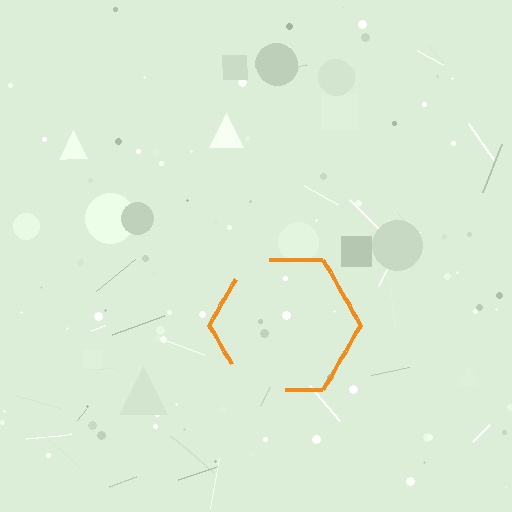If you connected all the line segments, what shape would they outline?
They would outline a hexagon.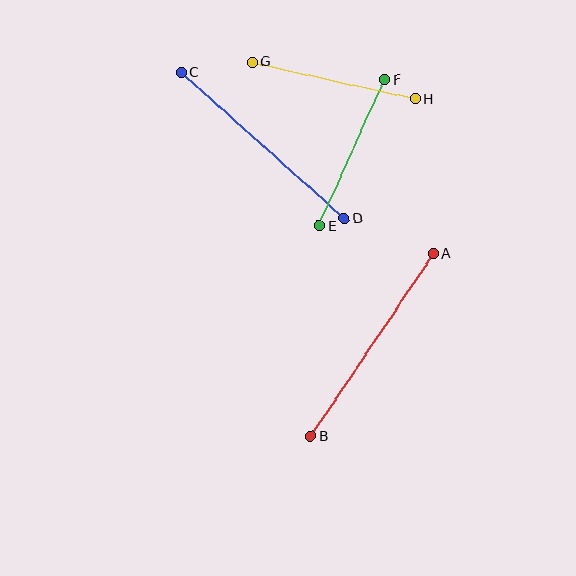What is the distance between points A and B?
The distance is approximately 220 pixels.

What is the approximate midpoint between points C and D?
The midpoint is at approximately (263, 145) pixels.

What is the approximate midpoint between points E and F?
The midpoint is at approximately (352, 153) pixels.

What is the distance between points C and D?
The distance is approximately 219 pixels.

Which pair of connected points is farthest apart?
Points A and B are farthest apart.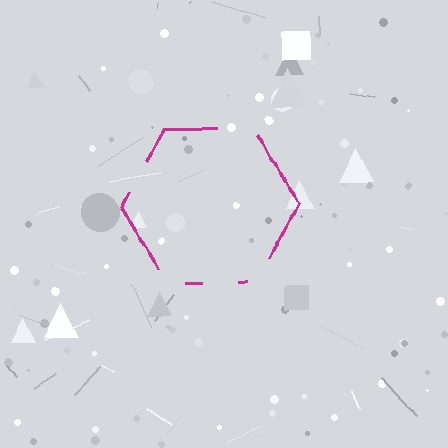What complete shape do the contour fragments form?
The contour fragments form a hexagon.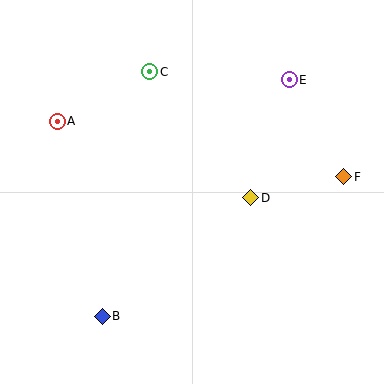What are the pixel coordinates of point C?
Point C is at (150, 72).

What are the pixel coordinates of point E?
Point E is at (289, 80).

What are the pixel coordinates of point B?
Point B is at (102, 316).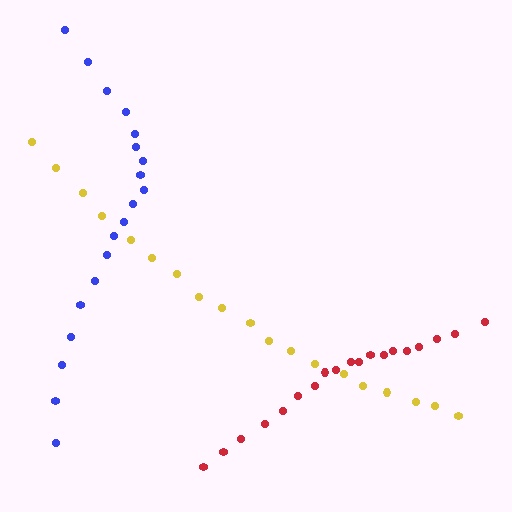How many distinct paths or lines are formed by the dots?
There are 3 distinct paths.